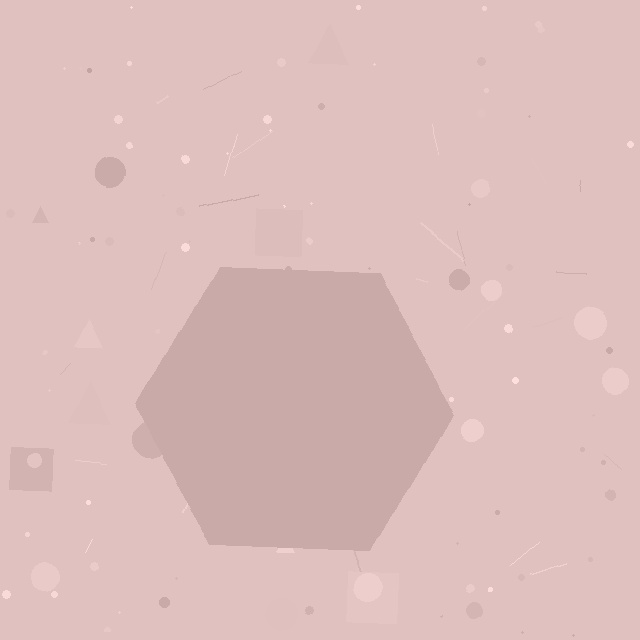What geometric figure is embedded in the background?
A hexagon is embedded in the background.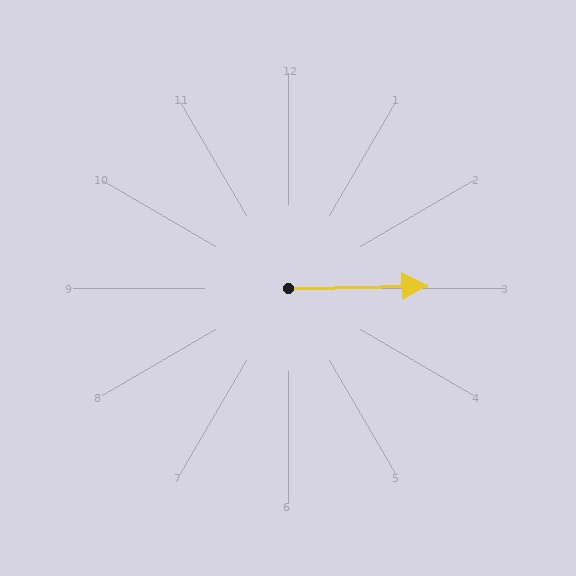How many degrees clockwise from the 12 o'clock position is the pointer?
Approximately 89 degrees.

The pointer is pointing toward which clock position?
Roughly 3 o'clock.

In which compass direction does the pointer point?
East.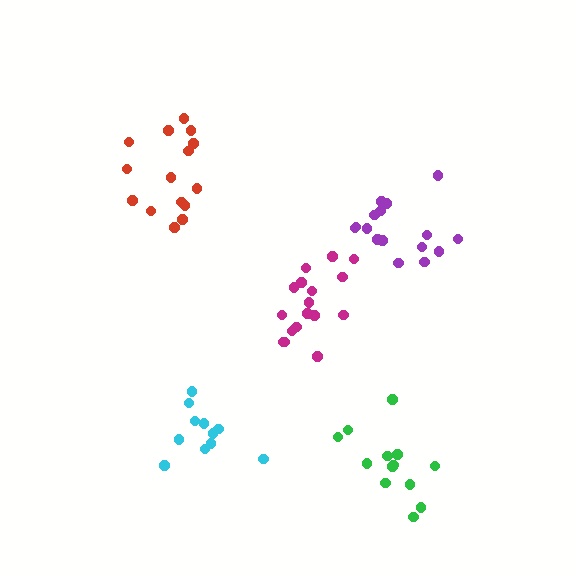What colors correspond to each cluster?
The clusters are colored: red, purple, magenta, cyan, green.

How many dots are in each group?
Group 1: 15 dots, Group 2: 16 dots, Group 3: 17 dots, Group 4: 11 dots, Group 5: 13 dots (72 total).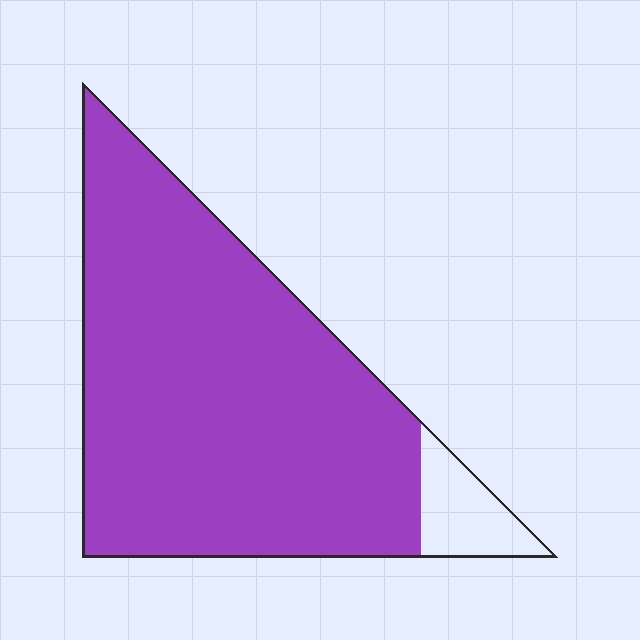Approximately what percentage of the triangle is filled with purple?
Approximately 90%.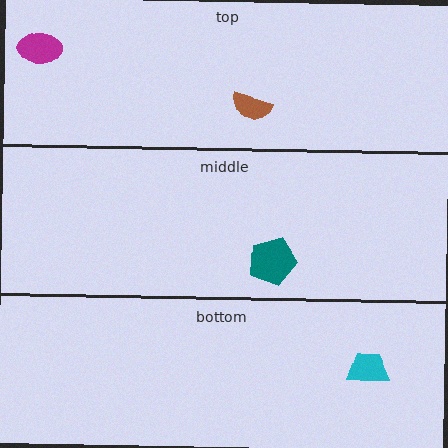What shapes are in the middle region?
The teal pentagon.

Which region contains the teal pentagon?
The middle region.